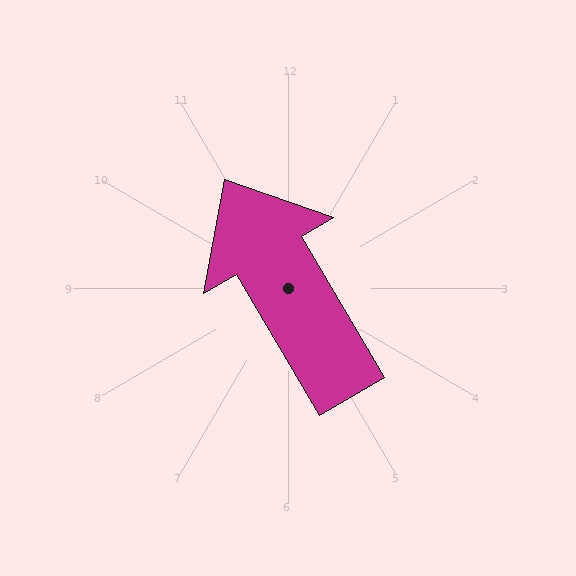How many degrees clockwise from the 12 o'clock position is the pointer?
Approximately 330 degrees.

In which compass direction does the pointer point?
Northwest.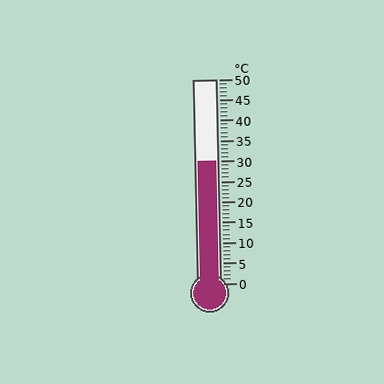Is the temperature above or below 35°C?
The temperature is below 35°C.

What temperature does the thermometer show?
The thermometer shows approximately 30°C.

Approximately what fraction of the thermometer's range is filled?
The thermometer is filled to approximately 60% of its range.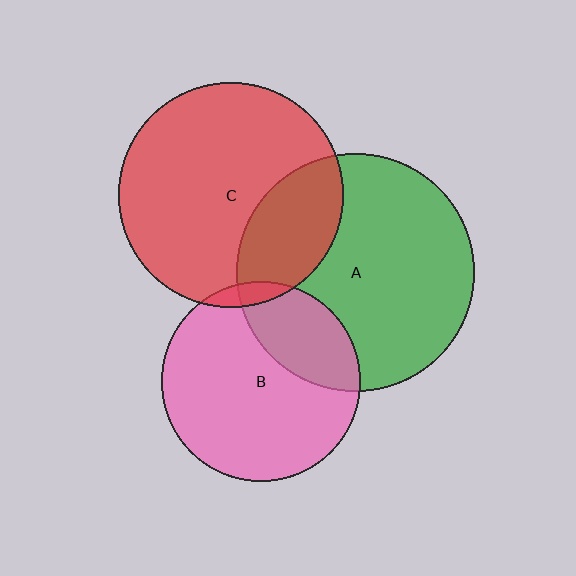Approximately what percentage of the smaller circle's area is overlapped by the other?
Approximately 25%.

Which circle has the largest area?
Circle A (green).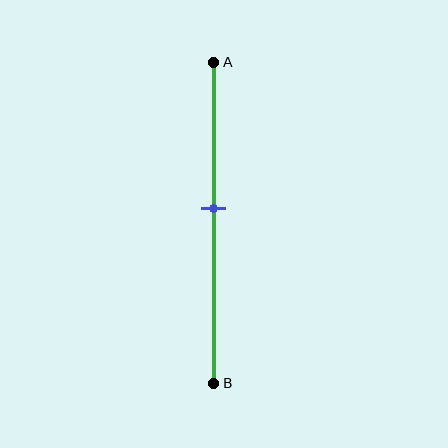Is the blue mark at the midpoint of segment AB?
No, the mark is at about 45% from A, not at the 50% midpoint.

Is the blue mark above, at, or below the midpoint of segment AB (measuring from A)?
The blue mark is above the midpoint of segment AB.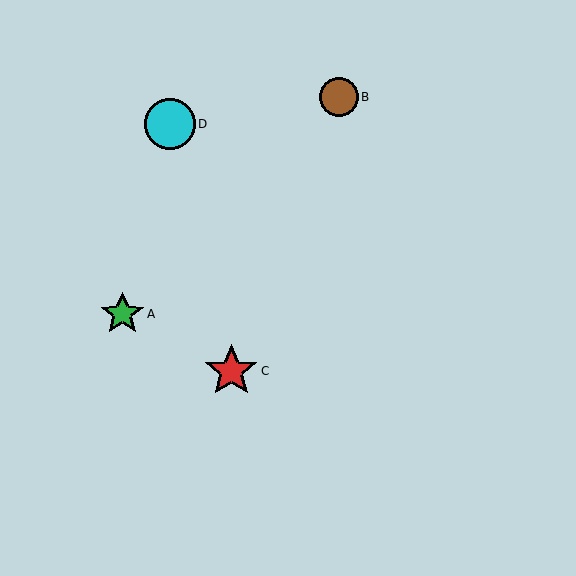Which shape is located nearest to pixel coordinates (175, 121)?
The cyan circle (labeled D) at (170, 124) is nearest to that location.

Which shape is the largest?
The red star (labeled C) is the largest.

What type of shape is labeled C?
Shape C is a red star.